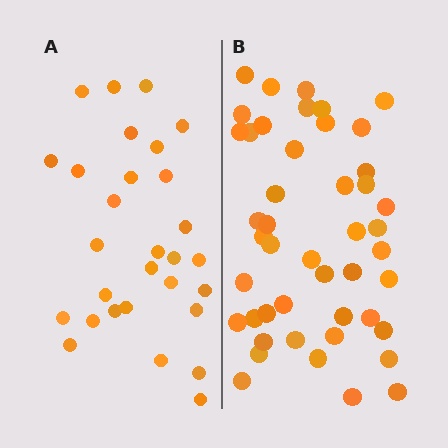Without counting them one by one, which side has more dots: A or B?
Region B (the right region) has more dots.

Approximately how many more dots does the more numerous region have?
Region B has approximately 15 more dots than region A.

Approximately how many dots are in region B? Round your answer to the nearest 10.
About 50 dots. (The exact count is 46, which rounds to 50.)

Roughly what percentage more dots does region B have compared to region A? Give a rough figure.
About 60% more.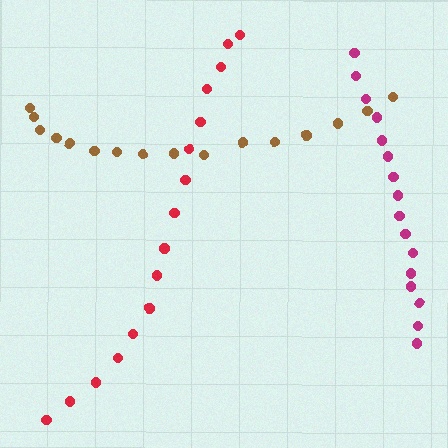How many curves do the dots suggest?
There are 3 distinct paths.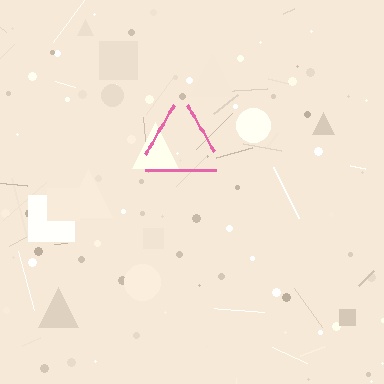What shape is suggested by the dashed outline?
The dashed outline suggests a triangle.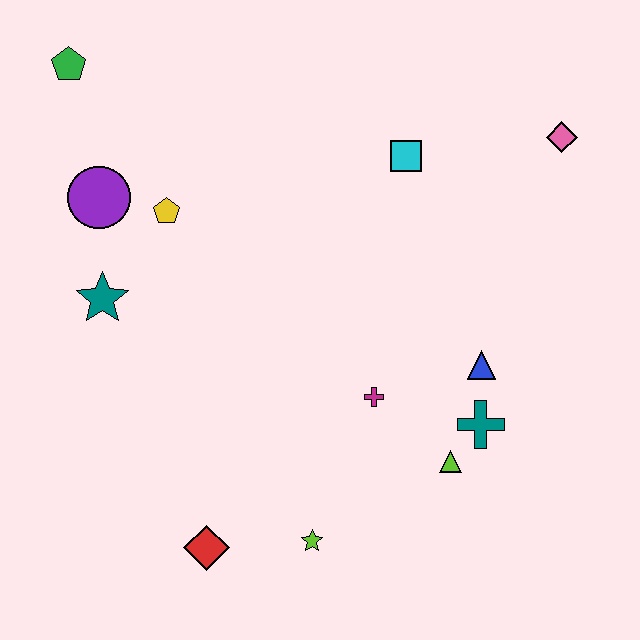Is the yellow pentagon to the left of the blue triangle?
Yes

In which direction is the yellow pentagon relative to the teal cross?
The yellow pentagon is to the left of the teal cross.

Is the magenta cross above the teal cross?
Yes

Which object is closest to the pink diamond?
The cyan square is closest to the pink diamond.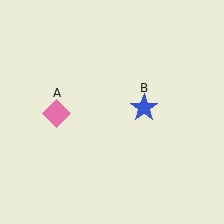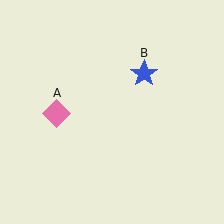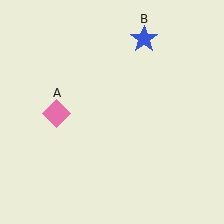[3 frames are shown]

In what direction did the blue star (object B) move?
The blue star (object B) moved up.